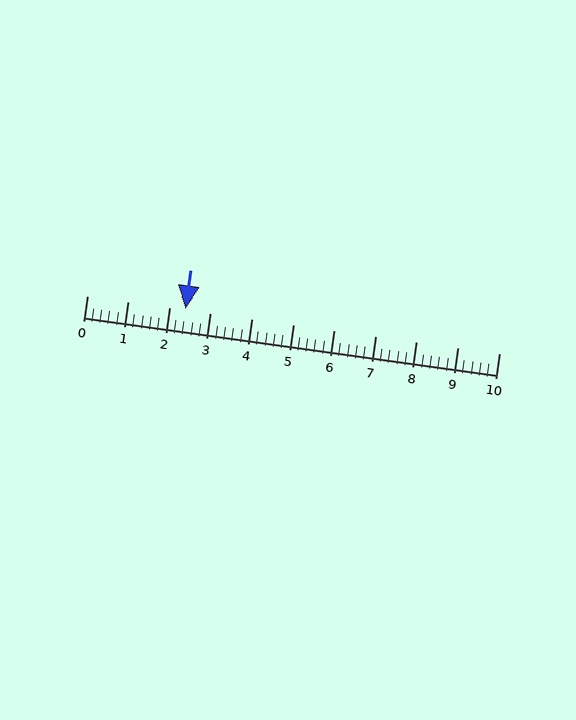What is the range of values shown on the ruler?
The ruler shows values from 0 to 10.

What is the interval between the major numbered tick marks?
The major tick marks are spaced 1 units apart.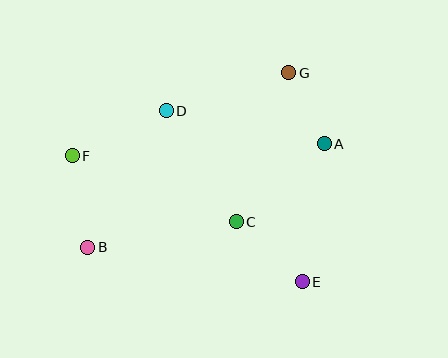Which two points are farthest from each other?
Points B and G are farthest from each other.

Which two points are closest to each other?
Points A and G are closest to each other.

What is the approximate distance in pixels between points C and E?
The distance between C and E is approximately 89 pixels.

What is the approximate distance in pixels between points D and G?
The distance between D and G is approximately 128 pixels.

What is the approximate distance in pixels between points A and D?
The distance between A and D is approximately 161 pixels.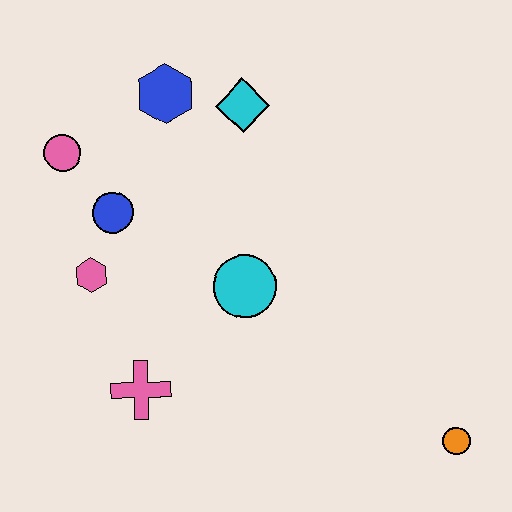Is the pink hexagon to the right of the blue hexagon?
No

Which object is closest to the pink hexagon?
The blue circle is closest to the pink hexagon.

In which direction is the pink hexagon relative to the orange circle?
The pink hexagon is to the left of the orange circle.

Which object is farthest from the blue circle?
The orange circle is farthest from the blue circle.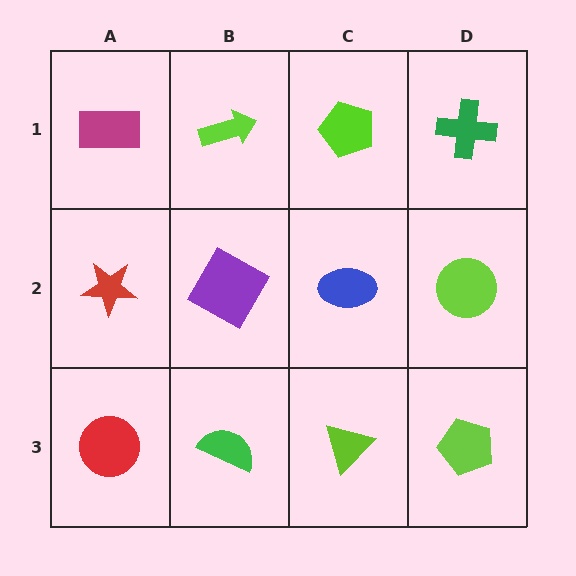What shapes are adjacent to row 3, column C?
A blue ellipse (row 2, column C), a green semicircle (row 3, column B), a lime pentagon (row 3, column D).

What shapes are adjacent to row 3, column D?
A lime circle (row 2, column D), a lime triangle (row 3, column C).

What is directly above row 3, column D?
A lime circle.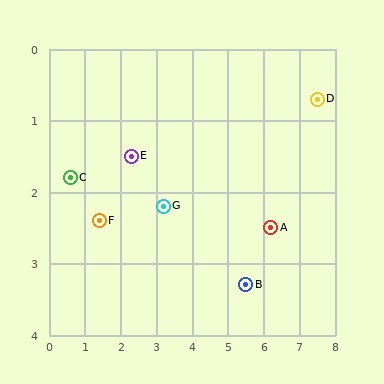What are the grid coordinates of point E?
Point E is at approximately (2.3, 1.5).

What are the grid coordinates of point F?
Point F is at approximately (1.4, 2.4).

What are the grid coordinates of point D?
Point D is at approximately (7.5, 0.7).